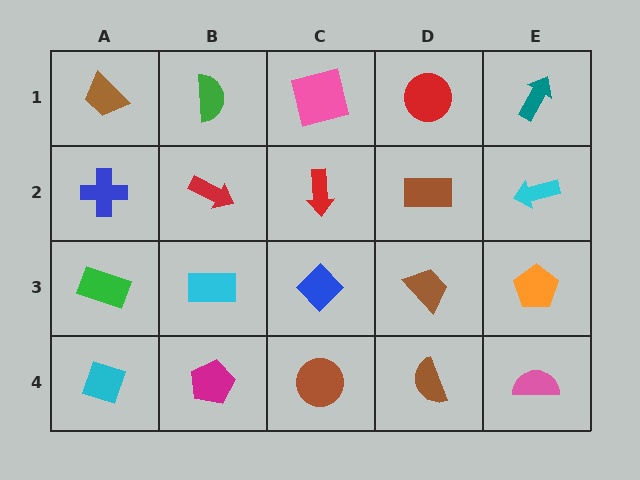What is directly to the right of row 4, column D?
A pink semicircle.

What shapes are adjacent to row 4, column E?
An orange pentagon (row 3, column E), a brown semicircle (row 4, column D).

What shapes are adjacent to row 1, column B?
A red arrow (row 2, column B), a brown trapezoid (row 1, column A), a pink square (row 1, column C).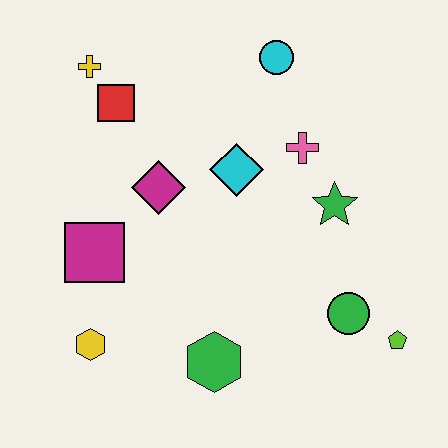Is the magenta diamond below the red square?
Yes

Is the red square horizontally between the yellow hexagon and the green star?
Yes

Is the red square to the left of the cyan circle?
Yes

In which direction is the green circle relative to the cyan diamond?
The green circle is below the cyan diamond.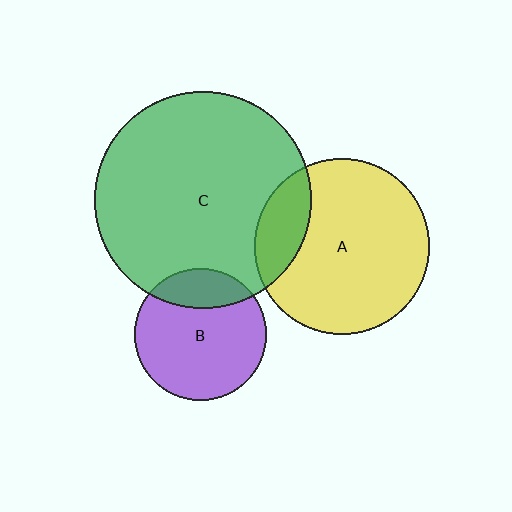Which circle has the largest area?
Circle C (green).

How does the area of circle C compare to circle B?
Approximately 2.7 times.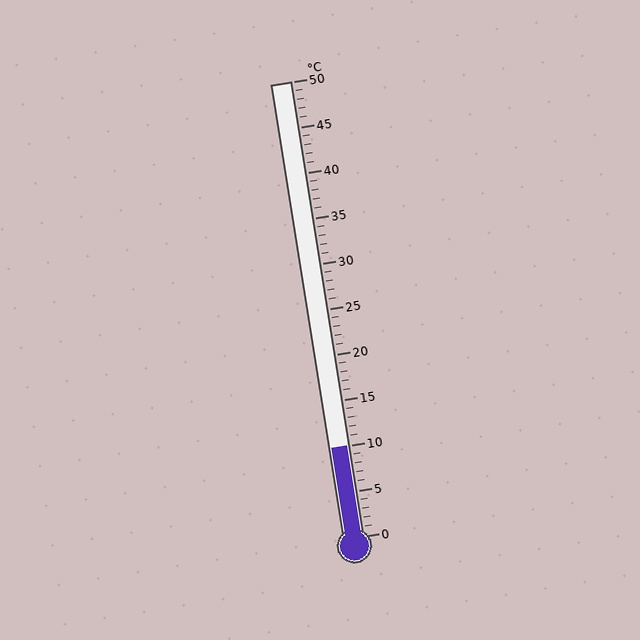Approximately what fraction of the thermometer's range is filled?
The thermometer is filled to approximately 20% of its range.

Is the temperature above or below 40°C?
The temperature is below 40°C.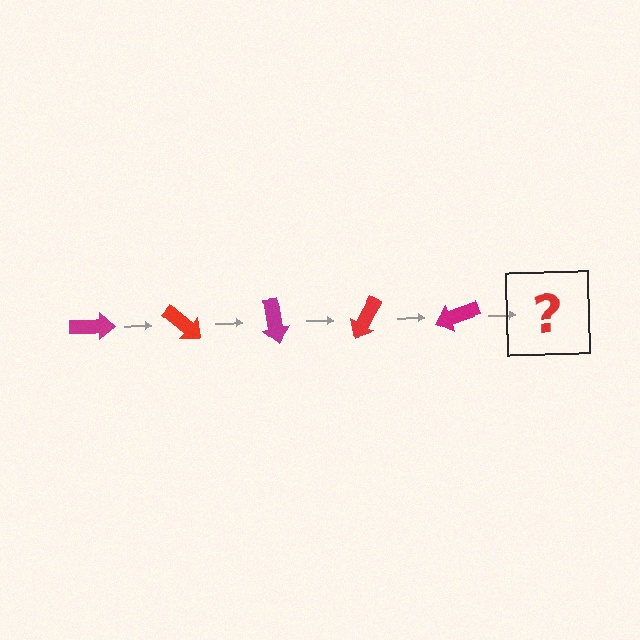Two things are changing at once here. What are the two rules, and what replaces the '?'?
The two rules are that it rotates 40 degrees each step and the color cycles through magenta and red. The '?' should be a red arrow, rotated 200 degrees from the start.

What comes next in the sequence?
The next element should be a red arrow, rotated 200 degrees from the start.